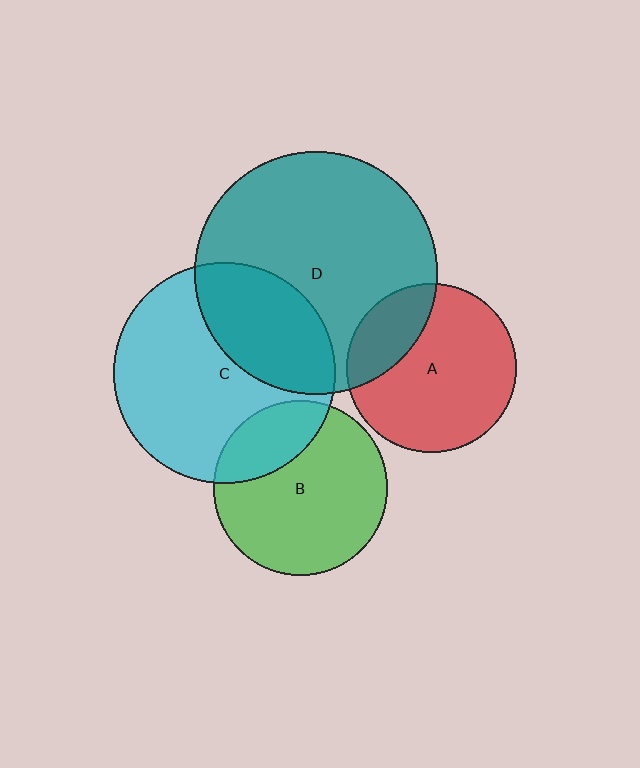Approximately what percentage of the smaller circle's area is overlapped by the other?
Approximately 25%.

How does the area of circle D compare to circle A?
Approximately 2.1 times.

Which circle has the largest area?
Circle D (teal).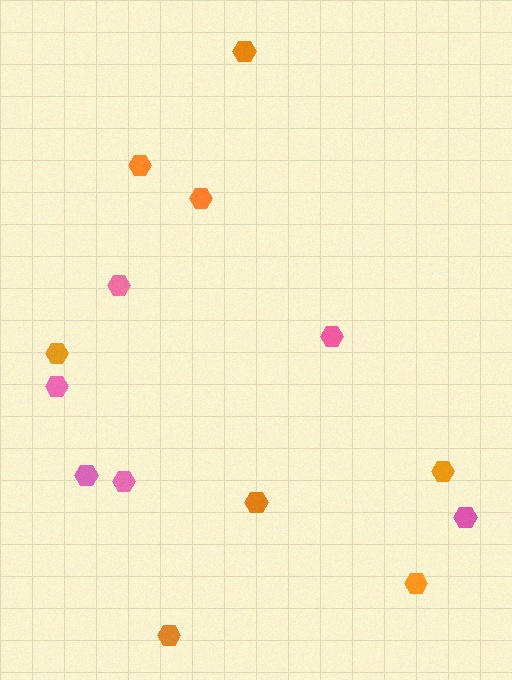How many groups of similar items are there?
There are 2 groups: one group of orange hexagons (8) and one group of pink hexagons (6).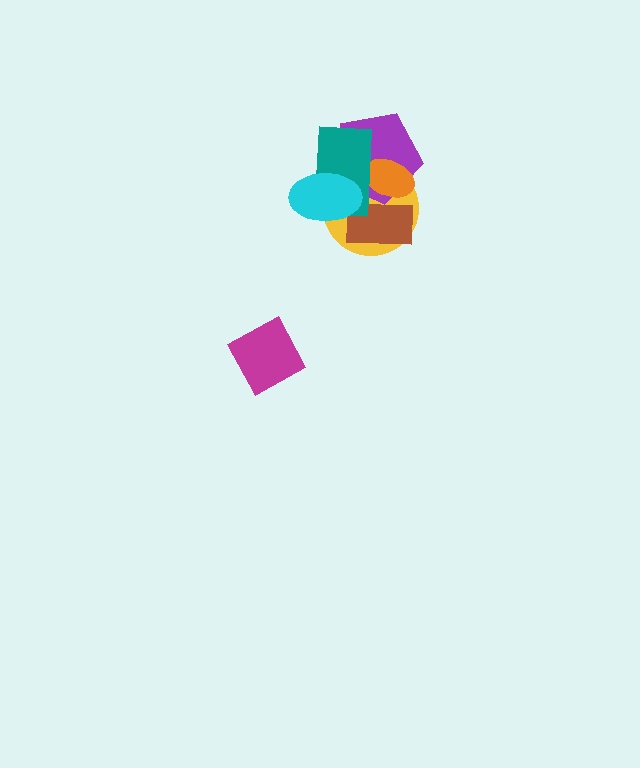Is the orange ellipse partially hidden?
Yes, it is partially covered by another shape.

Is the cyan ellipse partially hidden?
No, no other shape covers it.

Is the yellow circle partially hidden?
Yes, it is partially covered by another shape.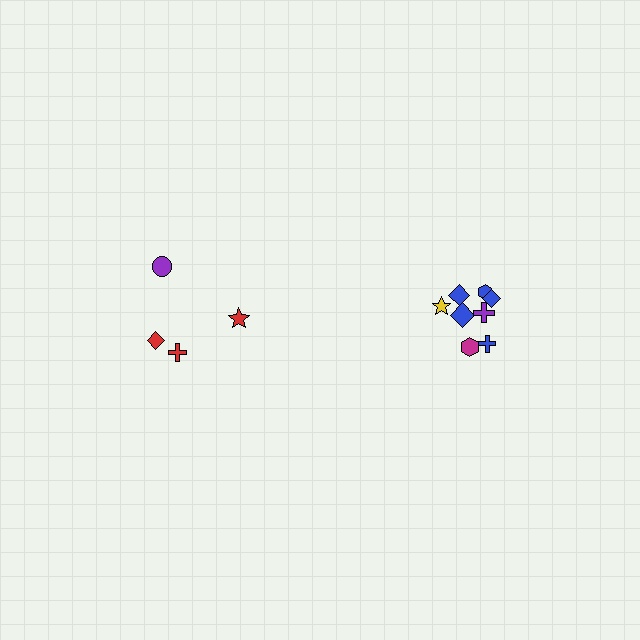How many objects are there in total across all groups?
There are 12 objects.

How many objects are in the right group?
There are 8 objects.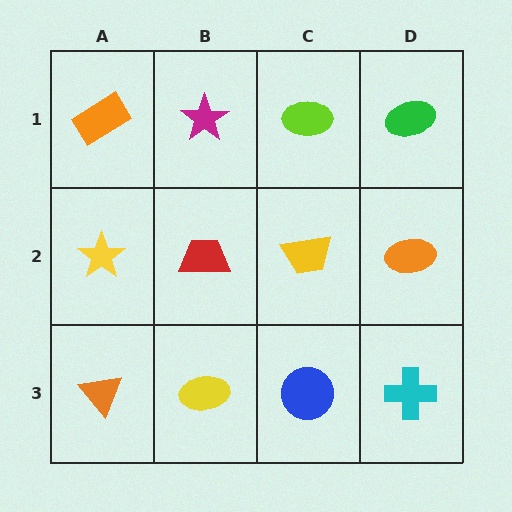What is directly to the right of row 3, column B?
A blue circle.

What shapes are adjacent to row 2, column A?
An orange rectangle (row 1, column A), an orange triangle (row 3, column A), a red trapezoid (row 2, column B).